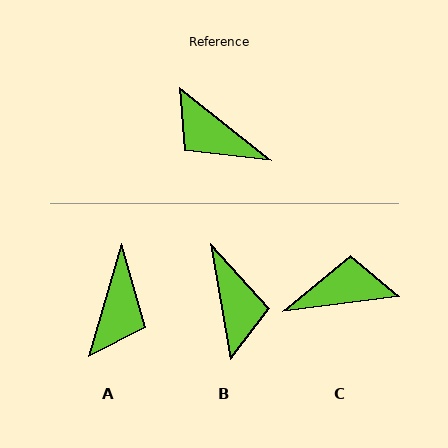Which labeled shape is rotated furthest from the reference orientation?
B, about 139 degrees away.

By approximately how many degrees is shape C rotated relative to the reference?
Approximately 134 degrees clockwise.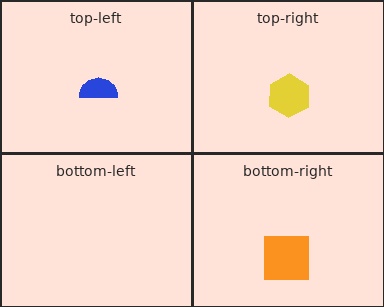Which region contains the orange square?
The bottom-right region.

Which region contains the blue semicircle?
The top-left region.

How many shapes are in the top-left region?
1.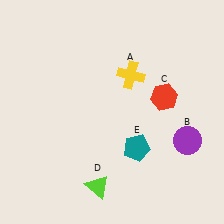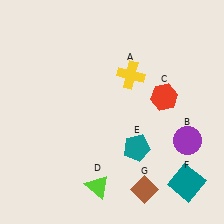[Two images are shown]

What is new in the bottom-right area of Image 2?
A teal square (F) was added in the bottom-right area of Image 2.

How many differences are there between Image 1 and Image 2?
There are 2 differences between the two images.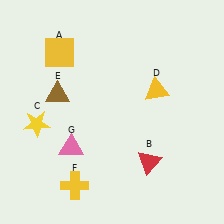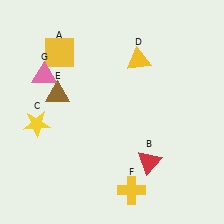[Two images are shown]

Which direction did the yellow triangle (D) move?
The yellow triangle (D) moved up.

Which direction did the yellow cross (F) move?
The yellow cross (F) moved right.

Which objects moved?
The objects that moved are: the yellow triangle (D), the yellow cross (F), the pink triangle (G).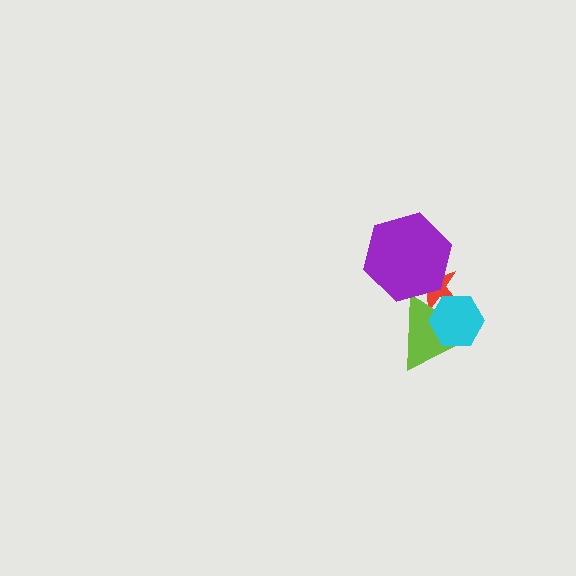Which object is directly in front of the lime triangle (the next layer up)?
The cyan hexagon is directly in front of the lime triangle.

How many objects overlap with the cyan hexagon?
2 objects overlap with the cyan hexagon.